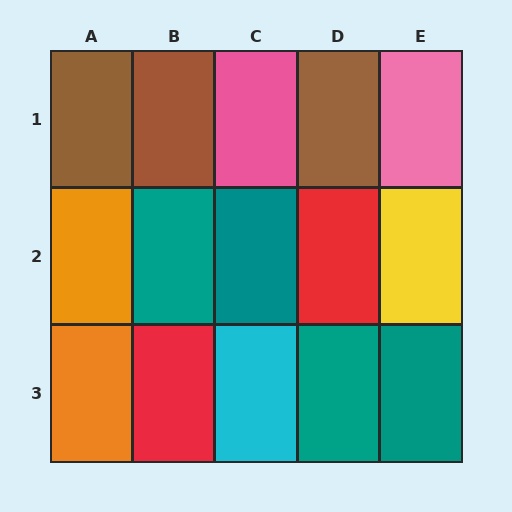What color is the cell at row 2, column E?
Yellow.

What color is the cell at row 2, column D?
Red.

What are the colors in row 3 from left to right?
Orange, red, cyan, teal, teal.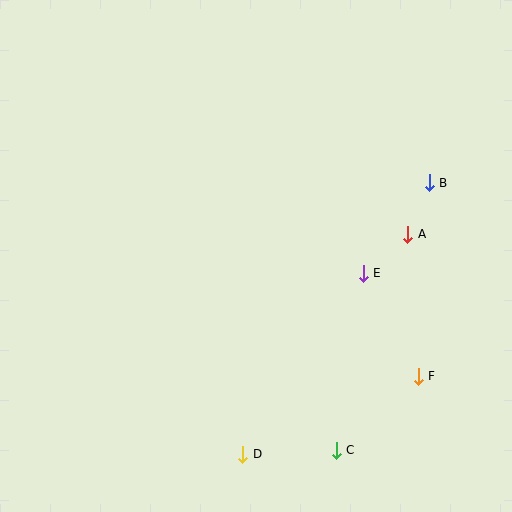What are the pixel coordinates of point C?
Point C is at (336, 450).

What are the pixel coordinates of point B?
Point B is at (429, 183).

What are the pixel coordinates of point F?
Point F is at (418, 376).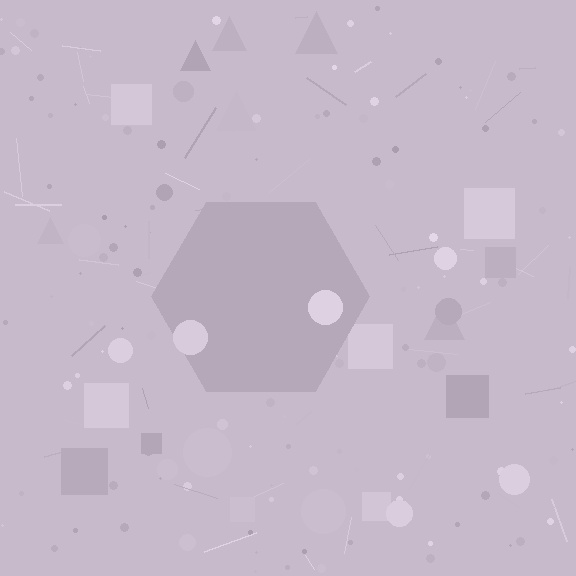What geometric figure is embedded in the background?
A hexagon is embedded in the background.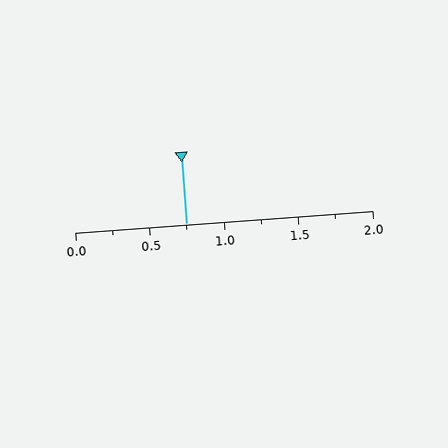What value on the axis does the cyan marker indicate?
The marker indicates approximately 0.75.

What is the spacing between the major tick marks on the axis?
The major ticks are spaced 0.5 apart.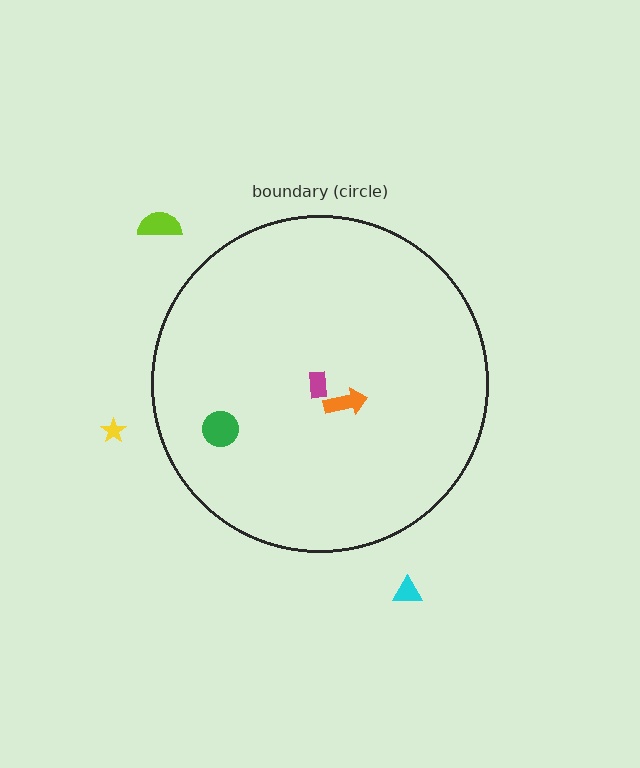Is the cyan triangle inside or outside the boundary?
Outside.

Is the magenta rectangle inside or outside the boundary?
Inside.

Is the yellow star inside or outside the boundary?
Outside.